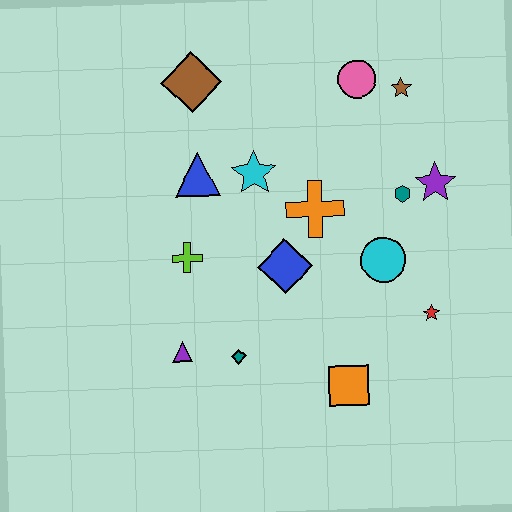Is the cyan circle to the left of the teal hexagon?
Yes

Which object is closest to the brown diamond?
The blue triangle is closest to the brown diamond.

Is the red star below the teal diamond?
No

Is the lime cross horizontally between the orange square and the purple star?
No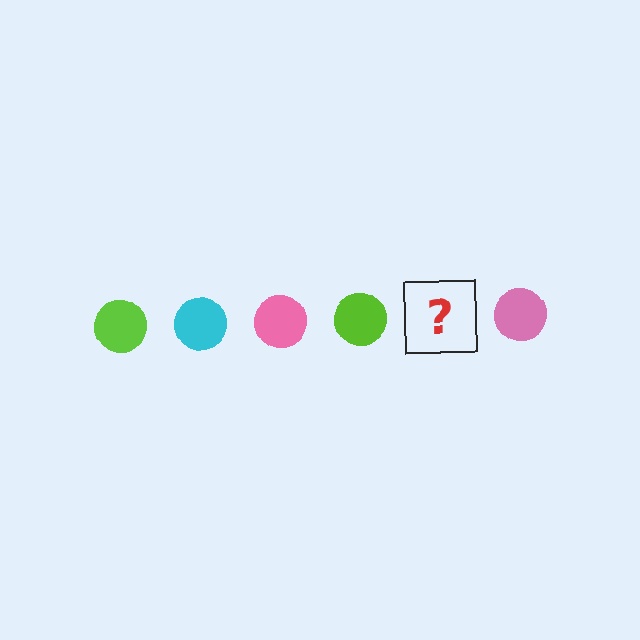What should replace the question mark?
The question mark should be replaced with a cyan circle.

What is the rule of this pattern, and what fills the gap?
The rule is that the pattern cycles through lime, cyan, pink circles. The gap should be filled with a cyan circle.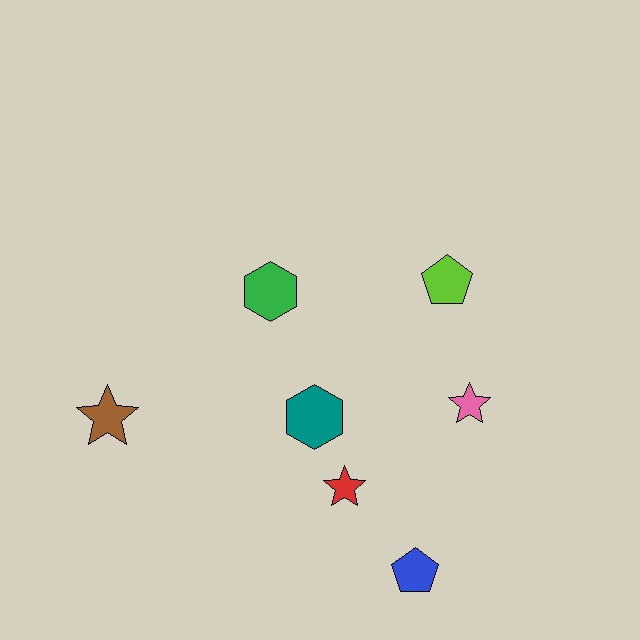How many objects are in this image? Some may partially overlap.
There are 7 objects.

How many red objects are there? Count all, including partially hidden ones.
There is 1 red object.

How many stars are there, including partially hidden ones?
There are 3 stars.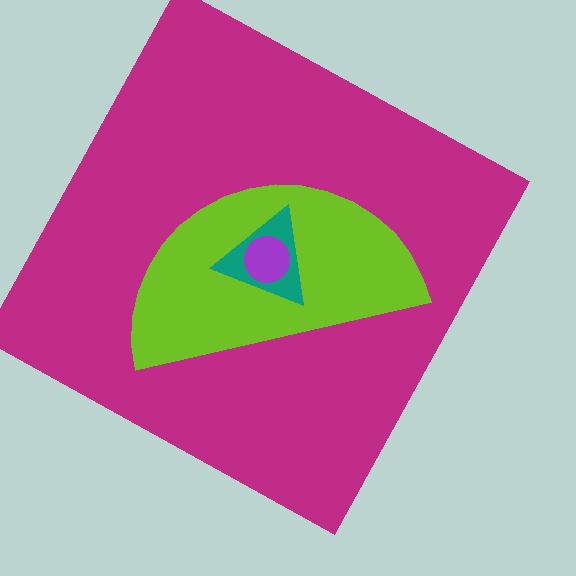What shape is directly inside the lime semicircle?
The teal triangle.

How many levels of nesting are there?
4.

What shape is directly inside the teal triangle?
The purple circle.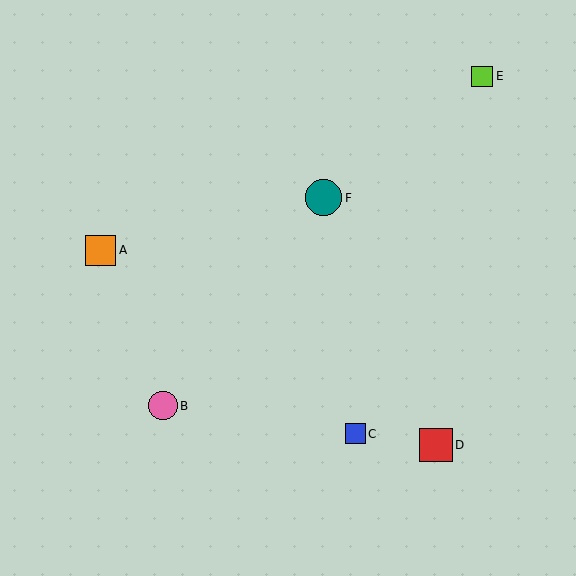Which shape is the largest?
The teal circle (labeled F) is the largest.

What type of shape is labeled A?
Shape A is an orange square.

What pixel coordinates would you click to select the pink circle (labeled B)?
Click at (163, 406) to select the pink circle B.